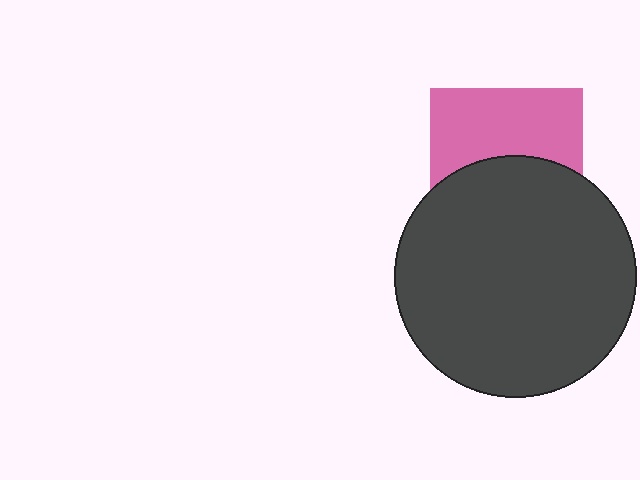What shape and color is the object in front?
The object in front is a dark gray circle.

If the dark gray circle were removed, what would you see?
You would see the complete pink square.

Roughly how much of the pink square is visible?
About half of it is visible (roughly 50%).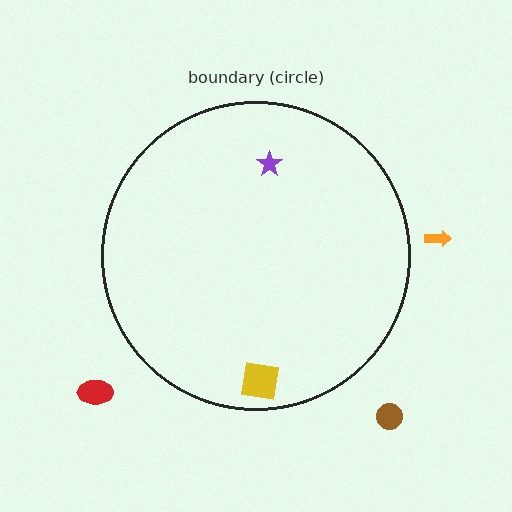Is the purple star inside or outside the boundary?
Inside.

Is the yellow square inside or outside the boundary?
Inside.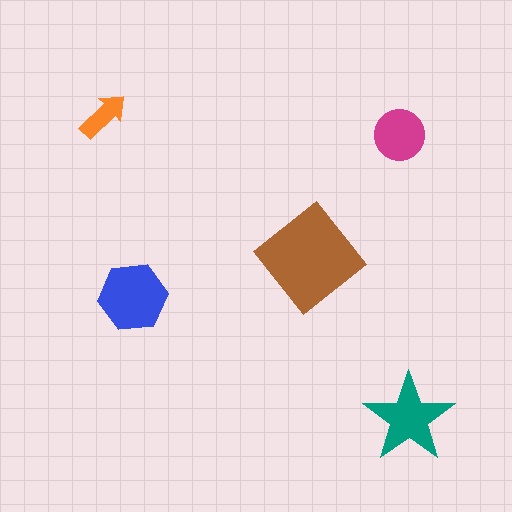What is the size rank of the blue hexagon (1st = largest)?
2nd.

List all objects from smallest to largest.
The orange arrow, the magenta circle, the teal star, the blue hexagon, the brown diamond.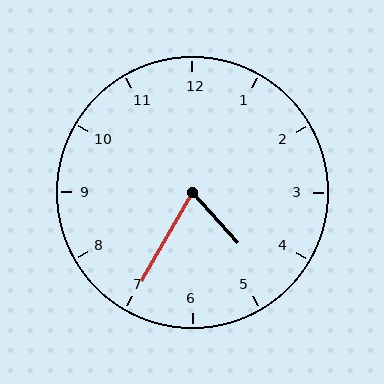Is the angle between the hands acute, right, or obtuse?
It is acute.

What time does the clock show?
4:35.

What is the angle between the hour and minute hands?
Approximately 72 degrees.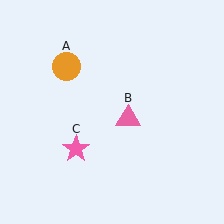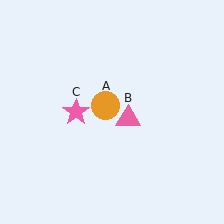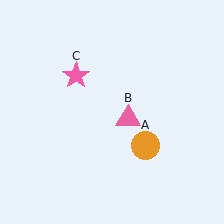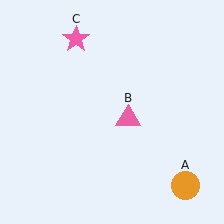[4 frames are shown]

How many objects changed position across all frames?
2 objects changed position: orange circle (object A), pink star (object C).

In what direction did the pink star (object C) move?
The pink star (object C) moved up.